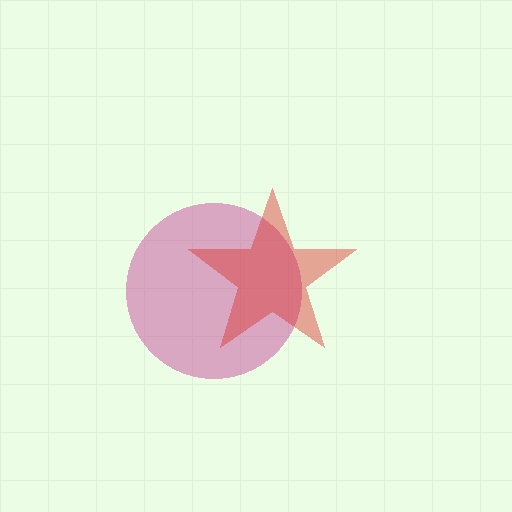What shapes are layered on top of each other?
The layered shapes are: a magenta circle, a red star.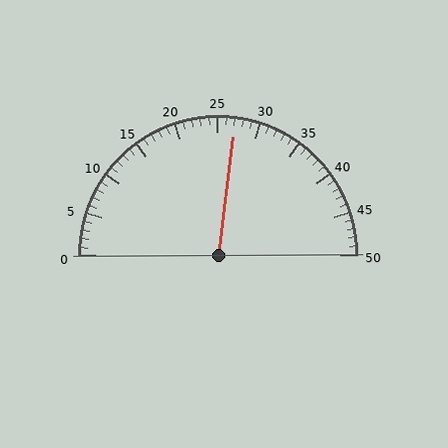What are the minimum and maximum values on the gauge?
The gauge ranges from 0 to 50.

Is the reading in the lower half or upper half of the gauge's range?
The reading is in the upper half of the range (0 to 50).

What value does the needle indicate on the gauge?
The needle indicates approximately 27.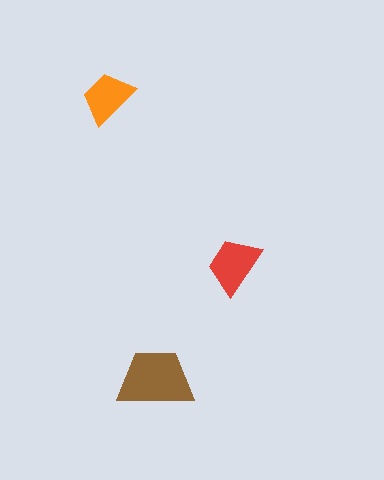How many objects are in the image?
There are 3 objects in the image.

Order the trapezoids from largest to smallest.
the brown one, the red one, the orange one.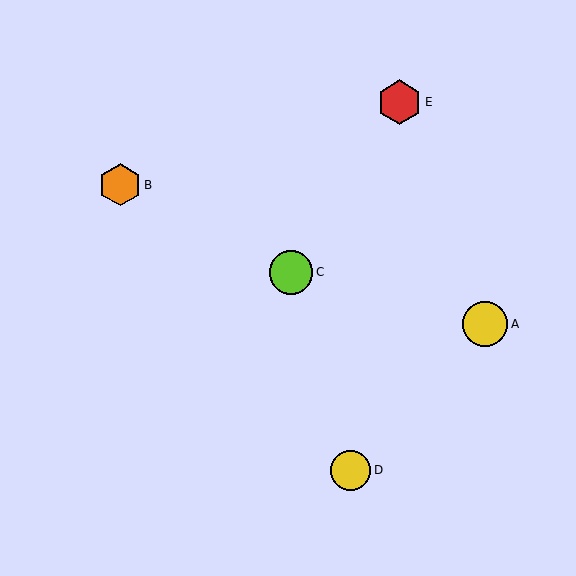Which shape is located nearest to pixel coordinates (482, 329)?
The yellow circle (labeled A) at (485, 324) is nearest to that location.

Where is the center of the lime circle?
The center of the lime circle is at (291, 273).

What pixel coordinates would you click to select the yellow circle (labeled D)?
Click at (351, 470) to select the yellow circle D.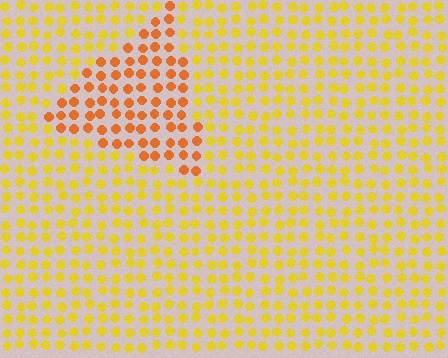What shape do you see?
I see a triangle.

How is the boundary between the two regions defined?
The boundary is defined purely by a slight shift in hue (about 32 degrees). Spacing, size, and orientation are identical on both sides.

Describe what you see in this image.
The image is filled with small yellow elements in a uniform arrangement. A triangle-shaped region is visible where the elements are tinted to a slightly different hue, forming a subtle color boundary.